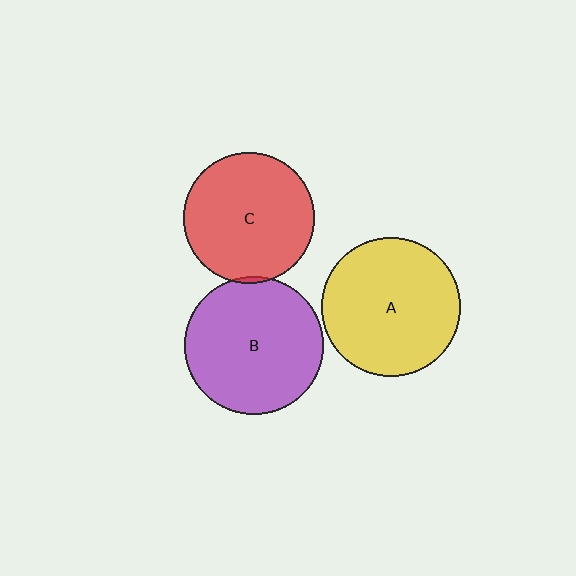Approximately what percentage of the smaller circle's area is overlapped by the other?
Approximately 5%.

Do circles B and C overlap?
Yes.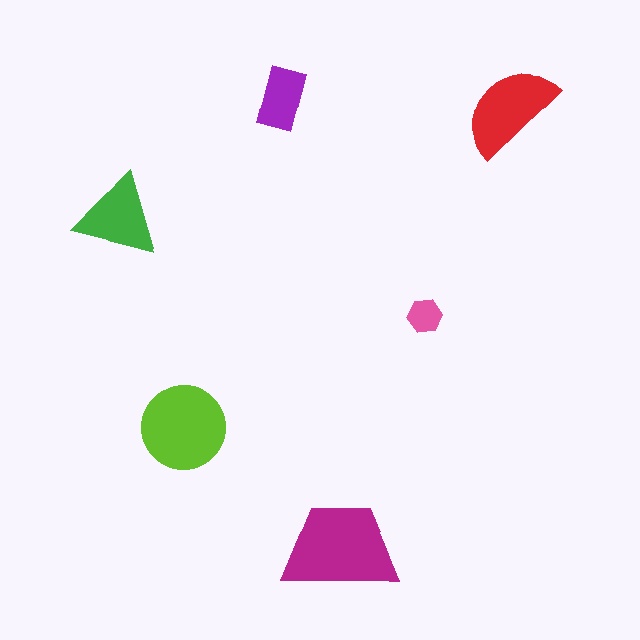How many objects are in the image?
There are 6 objects in the image.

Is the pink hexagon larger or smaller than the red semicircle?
Smaller.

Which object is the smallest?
The pink hexagon.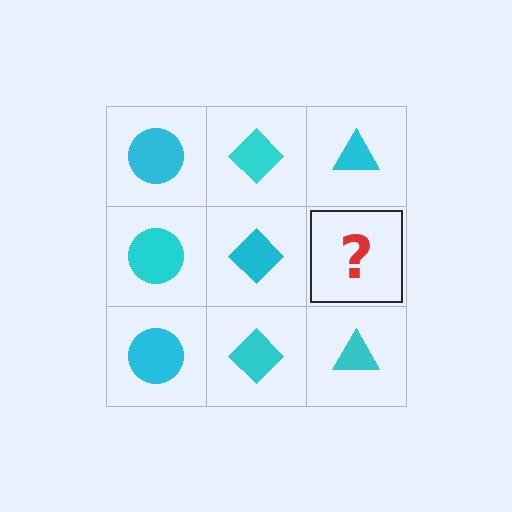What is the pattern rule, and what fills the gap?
The rule is that each column has a consistent shape. The gap should be filled with a cyan triangle.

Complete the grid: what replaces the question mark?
The question mark should be replaced with a cyan triangle.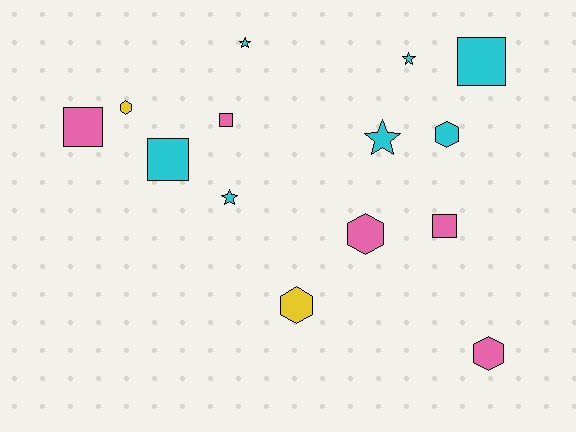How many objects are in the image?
There are 14 objects.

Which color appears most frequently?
Cyan, with 7 objects.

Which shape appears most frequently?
Hexagon, with 5 objects.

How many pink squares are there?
There are 3 pink squares.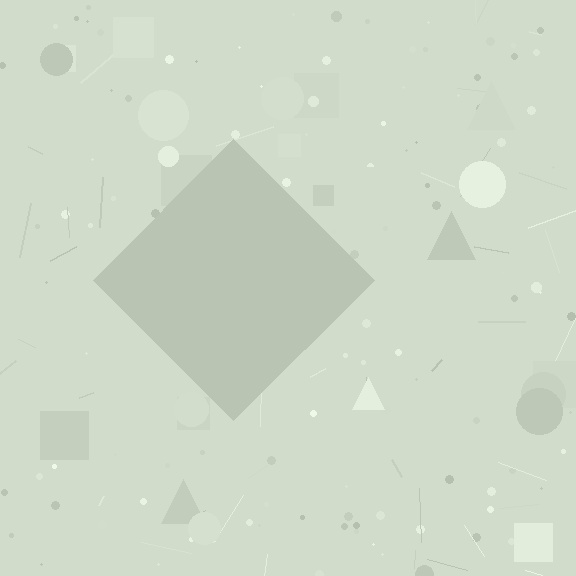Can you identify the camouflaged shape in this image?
The camouflaged shape is a diamond.